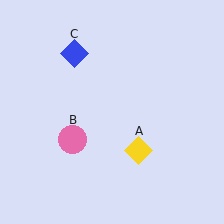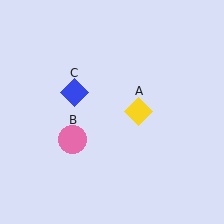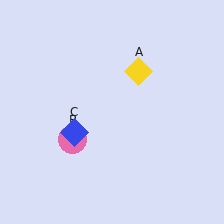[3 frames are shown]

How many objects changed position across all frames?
2 objects changed position: yellow diamond (object A), blue diamond (object C).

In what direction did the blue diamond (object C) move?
The blue diamond (object C) moved down.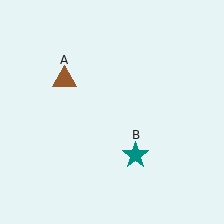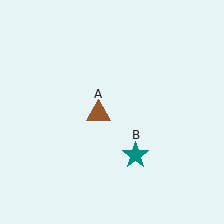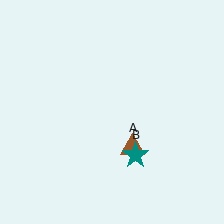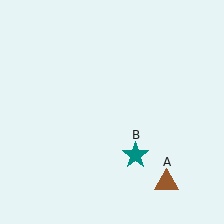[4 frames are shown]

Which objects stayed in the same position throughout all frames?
Teal star (object B) remained stationary.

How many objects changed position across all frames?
1 object changed position: brown triangle (object A).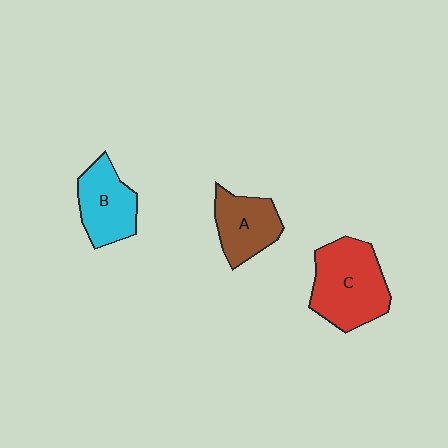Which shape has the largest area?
Shape C (red).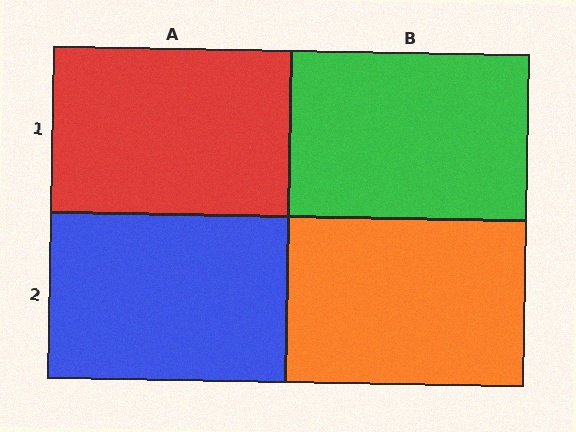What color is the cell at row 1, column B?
Green.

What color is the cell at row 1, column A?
Red.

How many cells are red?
1 cell is red.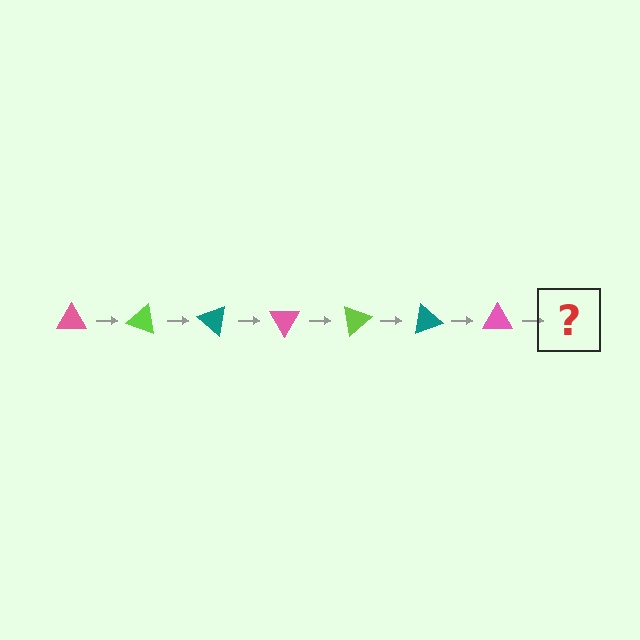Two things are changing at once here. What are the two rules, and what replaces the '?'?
The two rules are that it rotates 20 degrees each step and the color cycles through pink, lime, and teal. The '?' should be a lime triangle, rotated 140 degrees from the start.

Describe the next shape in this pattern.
It should be a lime triangle, rotated 140 degrees from the start.